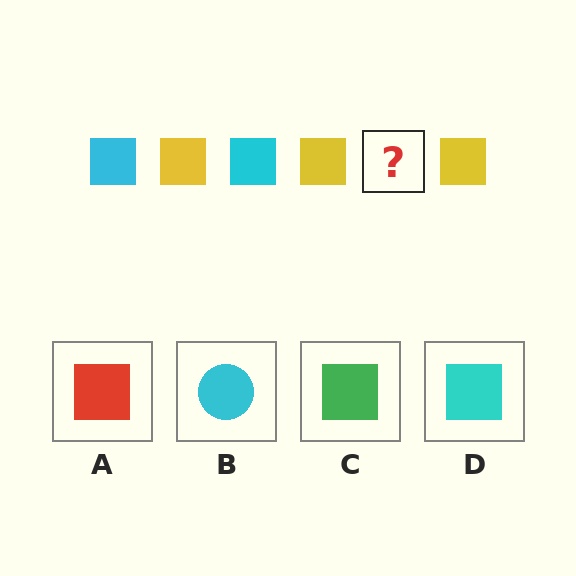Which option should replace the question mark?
Option D.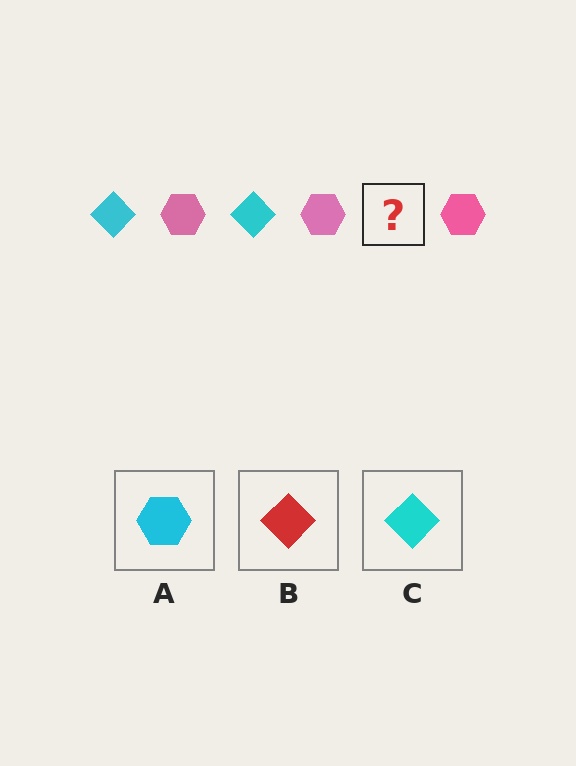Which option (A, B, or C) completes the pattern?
C.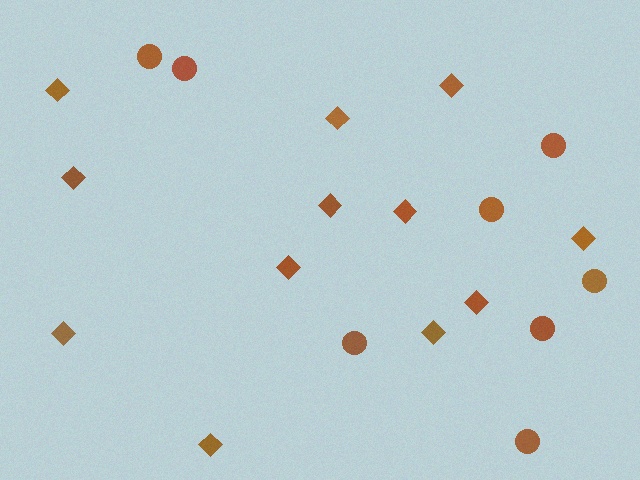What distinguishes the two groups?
There are 2 groups: one group of diamonds (12) and one group of circles (8).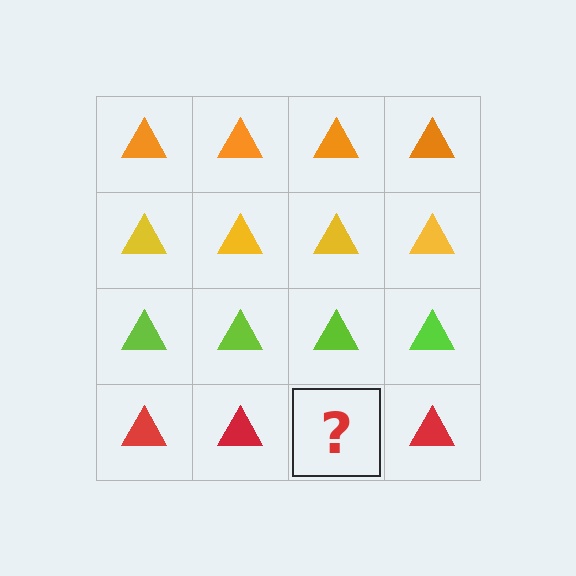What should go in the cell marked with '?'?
The missing cell should contain a red triangle.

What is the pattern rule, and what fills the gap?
The rule is that each row has a consistent color. The gap should be filled with a red triangle.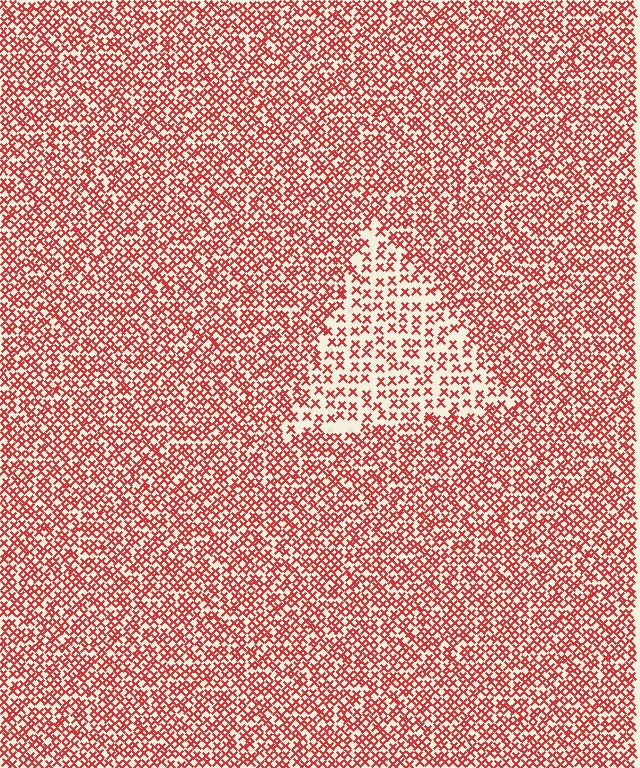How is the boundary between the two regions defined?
The boundary is defined by a change in element density (approximately 2.0x ratio). All elements are the same color, size, and shape.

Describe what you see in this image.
The image contains small red elements arranged at two different densities. A triangle-shaped region is visible where the elements are less densely packed than the surrounding area.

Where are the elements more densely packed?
The elements are more densely packed outside the triangle boundary.